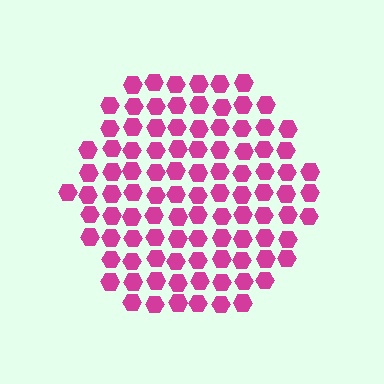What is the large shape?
The large shape is a hexagon.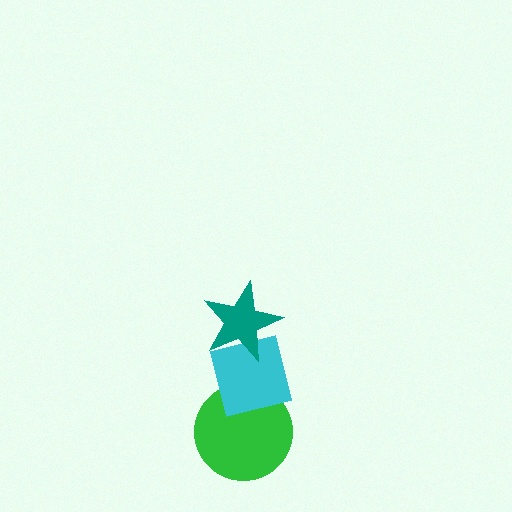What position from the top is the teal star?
The teal star is 1st from the top.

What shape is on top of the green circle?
The cyan square is on top of the green circle.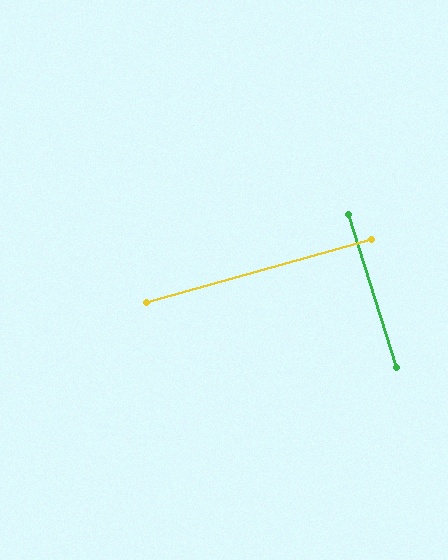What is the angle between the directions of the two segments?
Approximately 88 degrees.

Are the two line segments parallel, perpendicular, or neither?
Perpendicular — they meet at approximately 88°.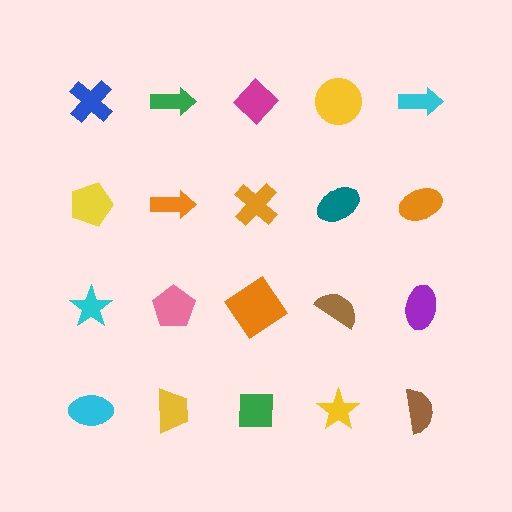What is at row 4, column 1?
A cyan ellipse.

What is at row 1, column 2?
A green arrow.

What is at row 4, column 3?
A green square.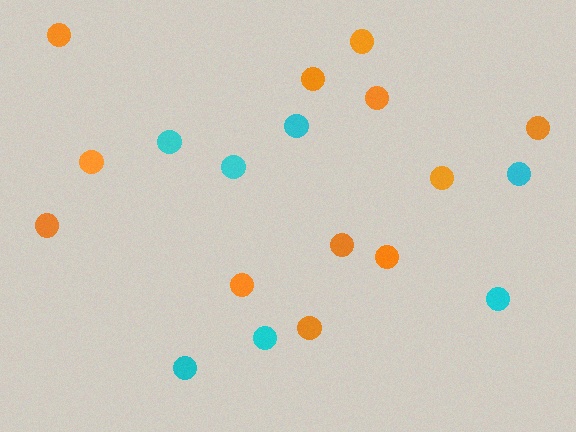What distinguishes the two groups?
There are 2 groups: one group of cyan circles (7) and one group of orange circles (12).